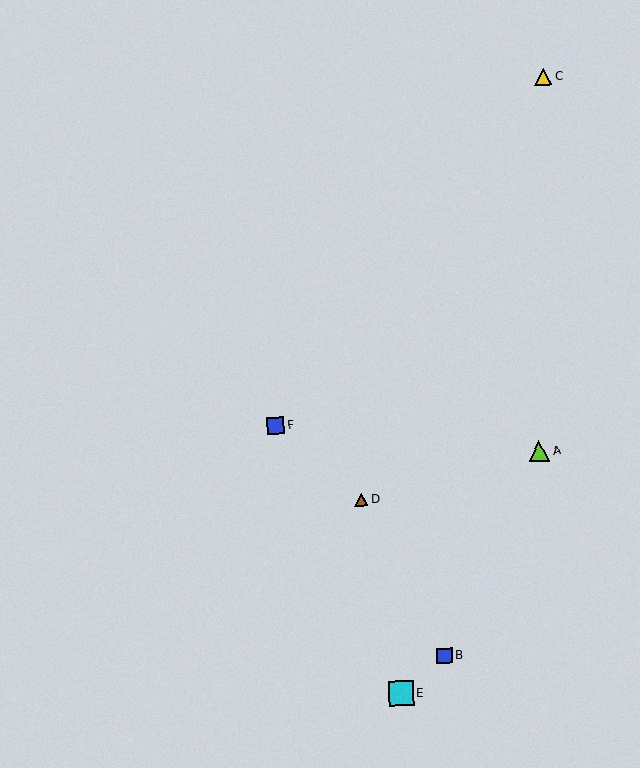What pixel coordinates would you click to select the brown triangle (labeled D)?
Click at (361, 499) to select the brown triangle D.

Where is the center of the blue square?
The center of the blue square is at (444, 656).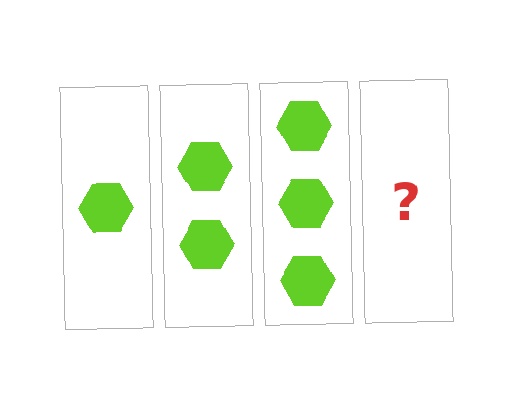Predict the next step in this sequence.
The next step is 4 hexagons.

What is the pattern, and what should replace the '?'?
The pattern is that each step adds one more hexagon. The '?' should be 4 hexagons.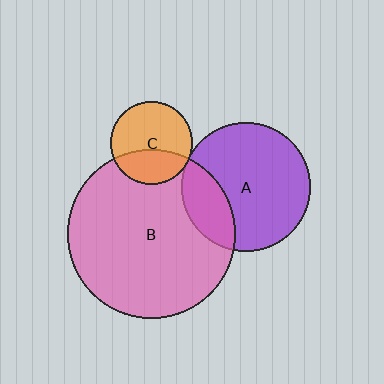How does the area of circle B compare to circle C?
Approximately 4.2 times.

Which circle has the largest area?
Circle B (pink).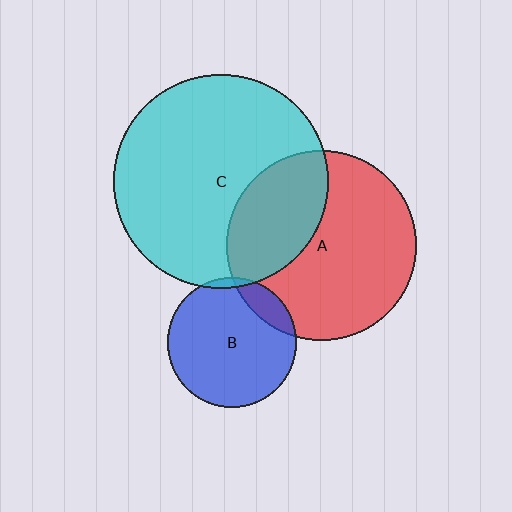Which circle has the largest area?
Circle C (cyan).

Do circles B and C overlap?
Yes.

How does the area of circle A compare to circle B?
Approximately 2.2 times.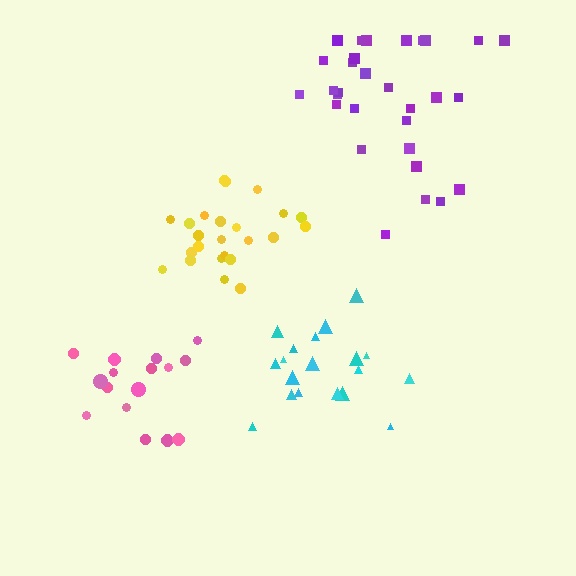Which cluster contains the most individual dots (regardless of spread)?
Purple (30).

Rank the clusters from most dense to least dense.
yellow, cyan, pink, purple.